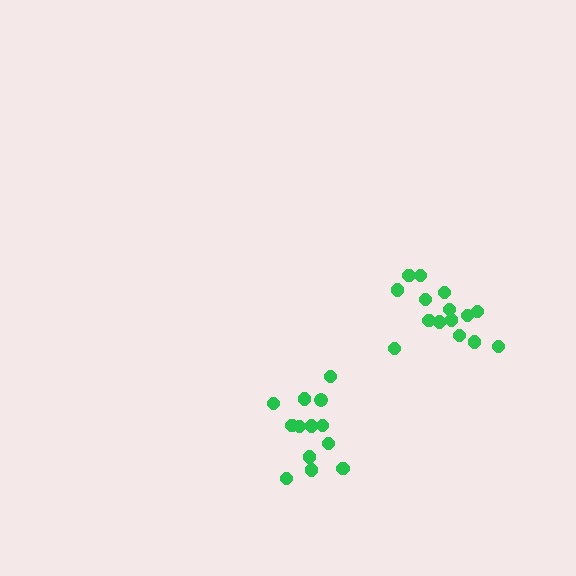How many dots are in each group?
Group 1: 13 dots, Group 2: 15 dots (28 total).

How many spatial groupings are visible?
There are 2 spatial groupings.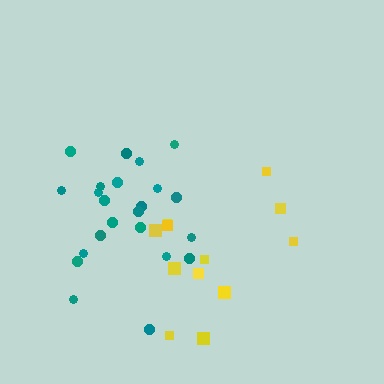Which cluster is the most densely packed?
Teal.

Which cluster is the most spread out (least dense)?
Yellow.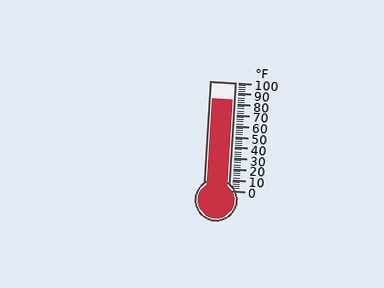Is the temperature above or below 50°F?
The temperature is above 50°F.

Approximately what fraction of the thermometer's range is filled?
The thermometer is filled to approximately 85% of its range.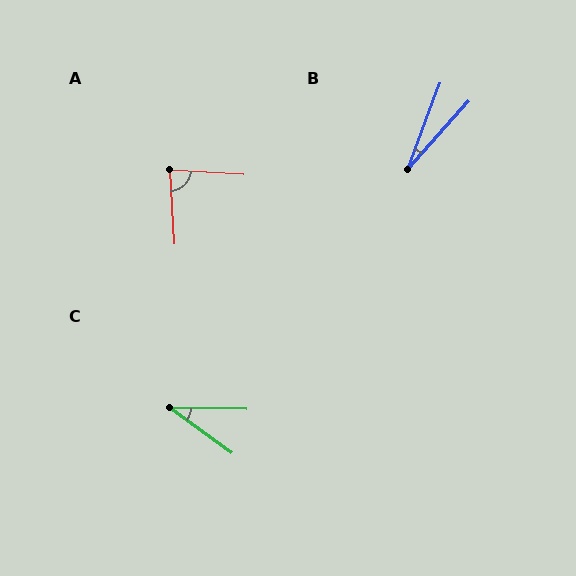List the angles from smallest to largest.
B (21°), C (35°), A (83°).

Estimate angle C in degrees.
Approximately 35 degrees.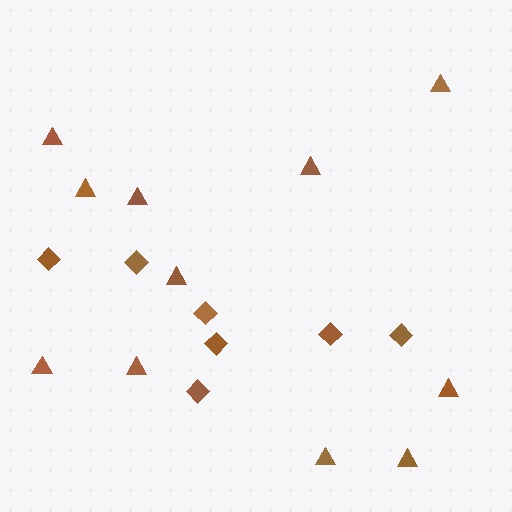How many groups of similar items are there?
There are 2 groups: one group of triangles (11) and one group of diamonds (7).